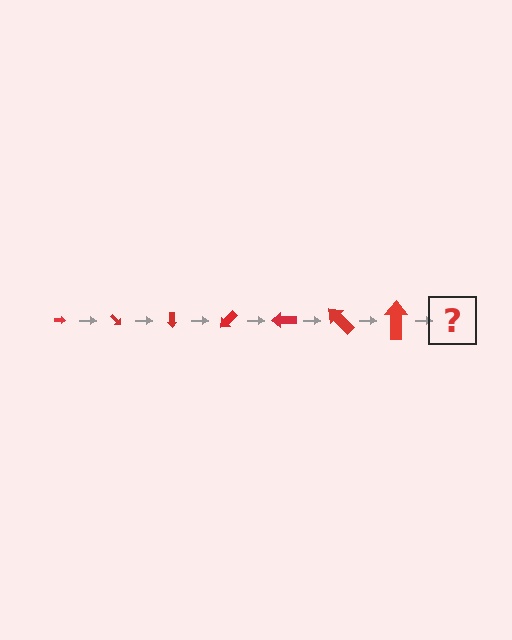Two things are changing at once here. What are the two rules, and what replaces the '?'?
The two rules are that the arrow grows larger each step and it rotates 45 degrees each step. The '?' should be an arrow, larger than the previous one and rotated 315 degrees from the start.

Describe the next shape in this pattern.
It should be an arrow, larger than the previous one and rotated 315 degrees from the start.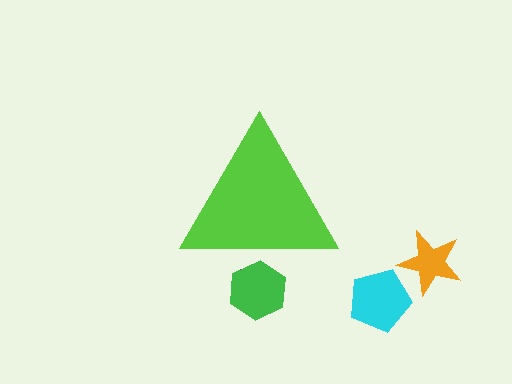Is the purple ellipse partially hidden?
Yes, the purple ellipse is partially hidden behind the lime triangle.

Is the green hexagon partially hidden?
Yes, the green hexagon is partially hidden behind the lime triangle.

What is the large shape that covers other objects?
A lime triangle.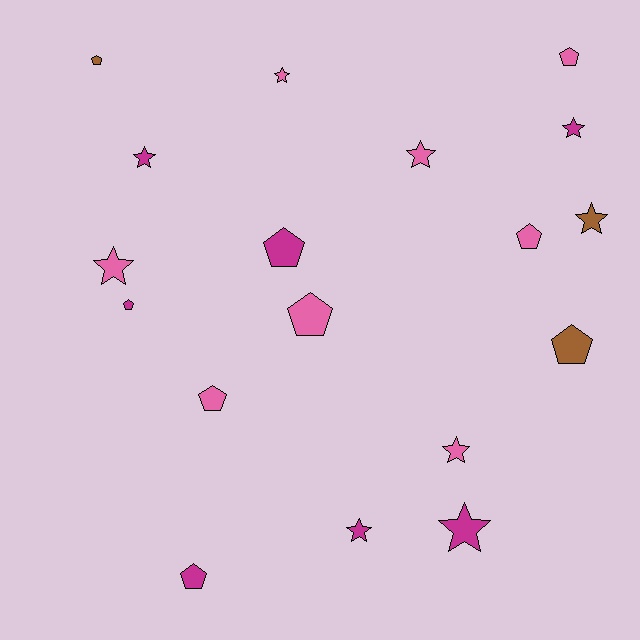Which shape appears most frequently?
Pentagon, with 9 objects.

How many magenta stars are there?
There are 4 magenta stars.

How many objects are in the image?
There are 18 objects.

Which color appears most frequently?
Pink, with 8 objects.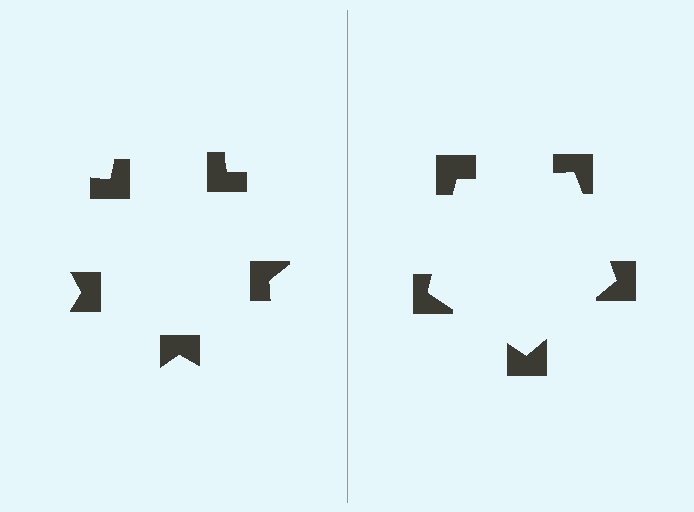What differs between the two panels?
The notched squares are positioned identically on both sides; only the wedge orientations differ. On the right they align to a pentagon; on the left they are misaligned.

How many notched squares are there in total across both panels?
10 — 5 on each side.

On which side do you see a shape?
An illusory pentagon appears on the right side. On the left side the wedge cuts are rotated, so no coherent shape forms.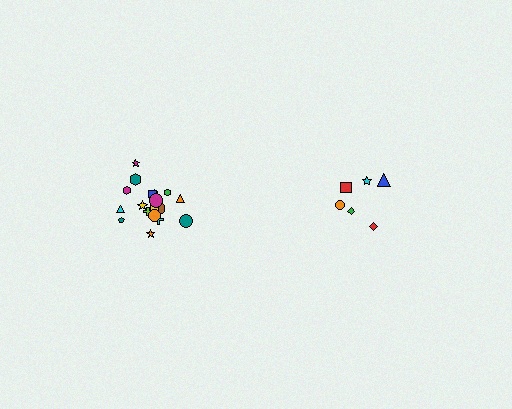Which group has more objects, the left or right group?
The left group.